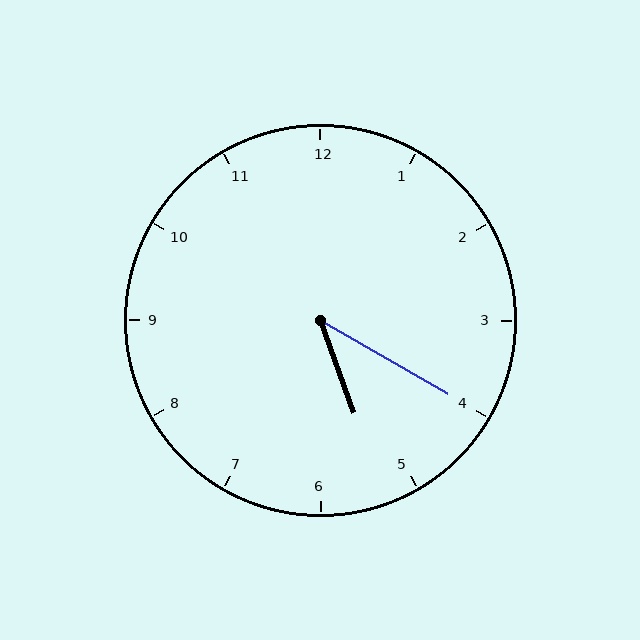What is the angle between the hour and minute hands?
Approximately 40 degrees.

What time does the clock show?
5:20.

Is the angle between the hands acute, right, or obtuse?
It is acute.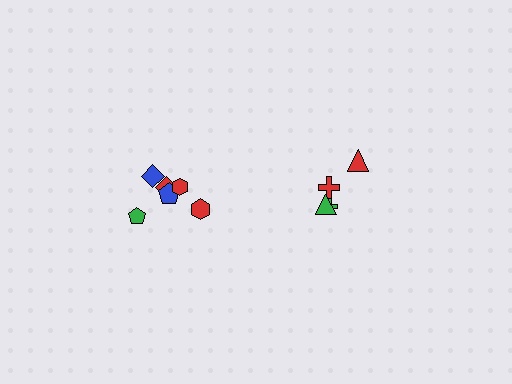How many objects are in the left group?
There are 6 objects.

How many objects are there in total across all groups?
There are 10 objects.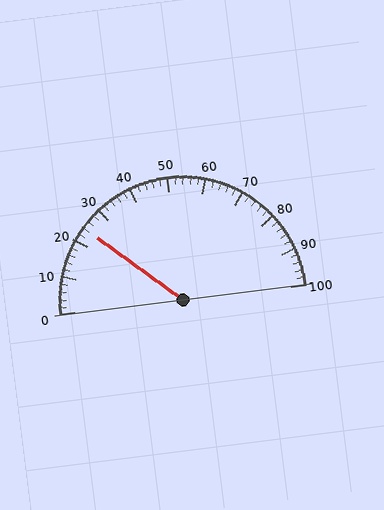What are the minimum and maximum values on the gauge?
The gauge ranges from 0 to 100.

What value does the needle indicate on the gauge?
The needle indicates approximately 24.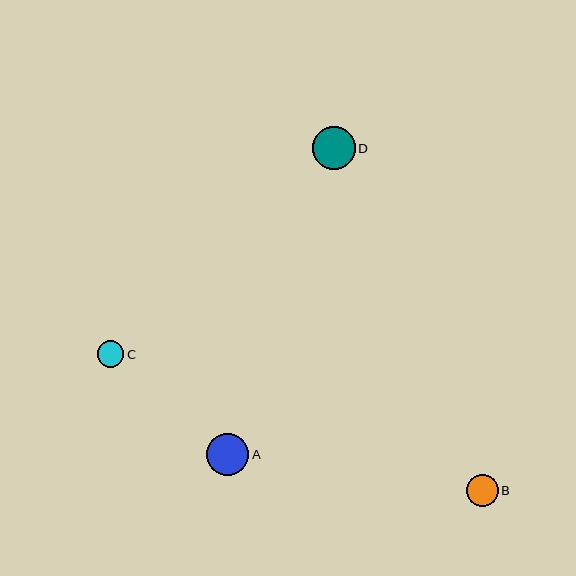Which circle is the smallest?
Circle C is the smallest with a size of approximately 27 pixels.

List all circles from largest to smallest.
From largest to smallest: D, A, B, C.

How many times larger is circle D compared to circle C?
Circle D is approximately 1.6 times the size of circle C.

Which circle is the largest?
Circle D is the largest with a size of approximately 43 pixels.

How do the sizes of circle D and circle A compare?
Circle D and circle A are approximately the same size.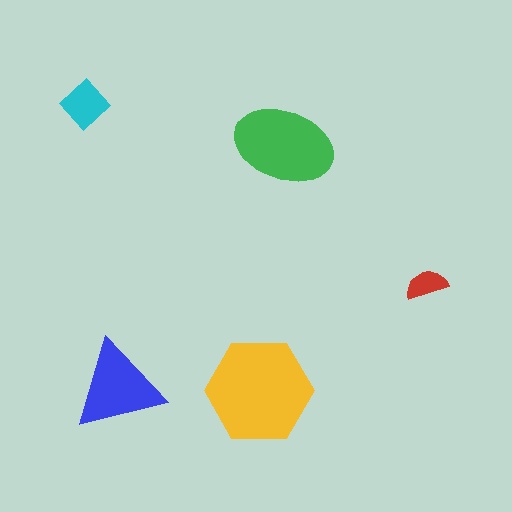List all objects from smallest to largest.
The red semicircle, the cyan diamond, the blue triangle, the green ellipse, the yellow hexagon.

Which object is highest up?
The cyan diamond is topmost.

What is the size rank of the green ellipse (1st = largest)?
2nd.